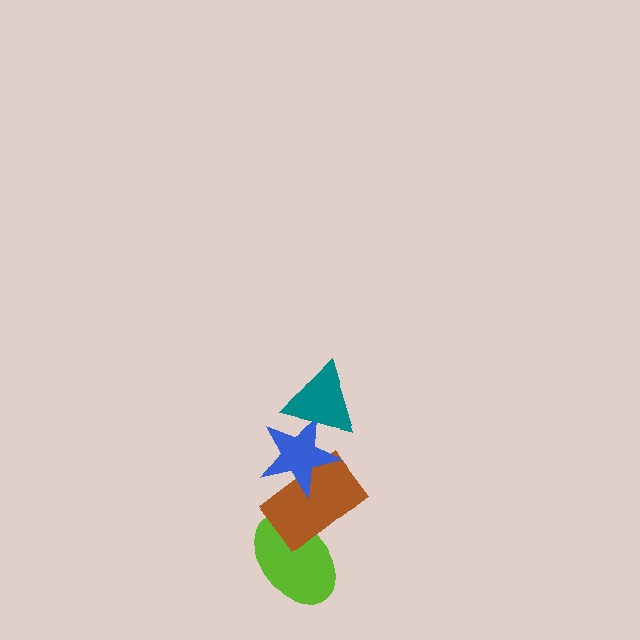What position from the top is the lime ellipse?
The lime ellipse is 4th from the top.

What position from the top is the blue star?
The blue star is 2nd from the top.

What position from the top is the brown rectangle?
The brown rectangle is 3rd from the top.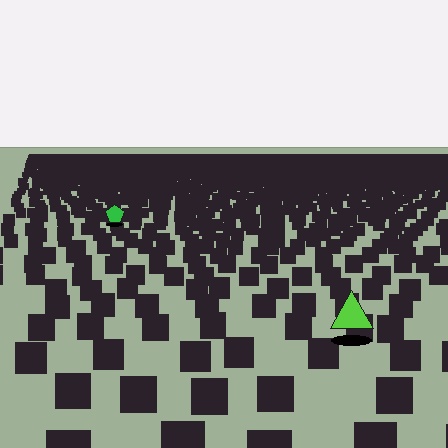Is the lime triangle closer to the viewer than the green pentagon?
Yes. The lime triangle is closer — you can tell from the texture gradient: the ground texture is coarser near it.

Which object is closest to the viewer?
The lime triangle is closest. The texture marks near it are larger and more spread out.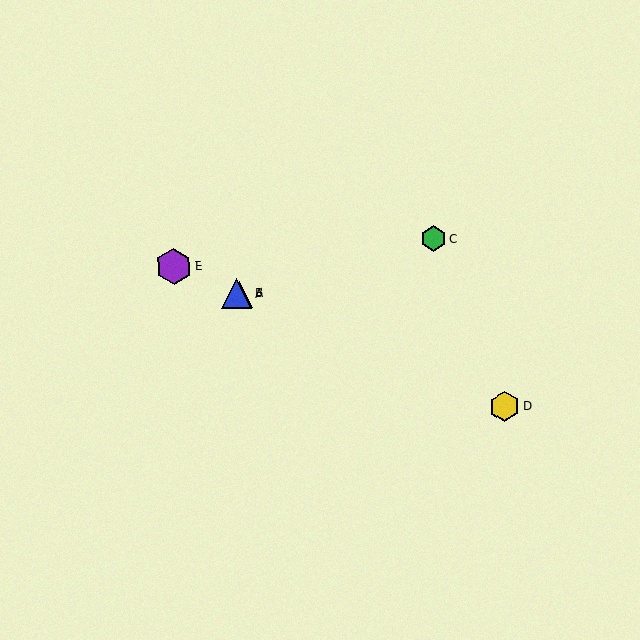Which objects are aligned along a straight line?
Objects A, B, D, E are aligned along a straight line.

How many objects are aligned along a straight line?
4 objects (A, B, D, E) are aligned along a straight line.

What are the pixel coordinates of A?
Object A is at (239, 294).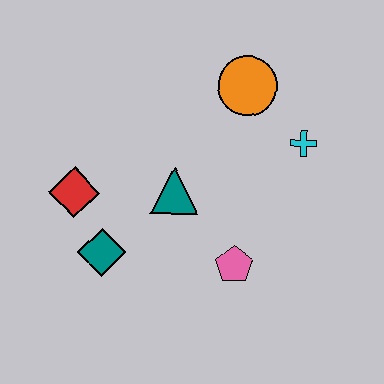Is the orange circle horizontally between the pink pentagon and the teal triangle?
No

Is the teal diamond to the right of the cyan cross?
No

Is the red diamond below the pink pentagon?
No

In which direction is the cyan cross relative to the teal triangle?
The cyan cross is to the right of the teal triangle.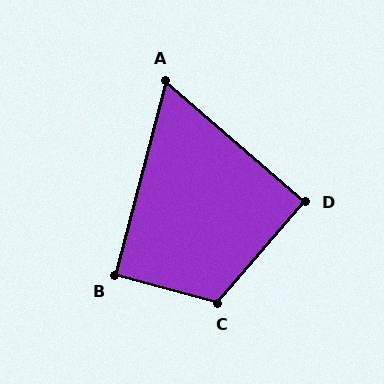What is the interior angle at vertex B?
Approximately 90 degrees (approximately right).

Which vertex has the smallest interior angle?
A, at approximately 64 degrees.